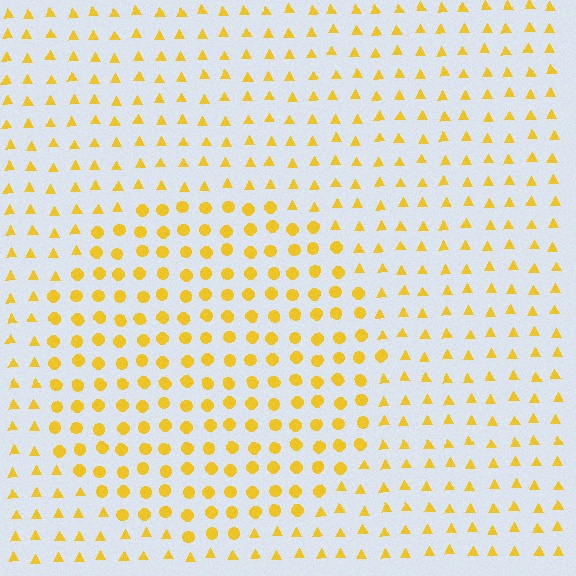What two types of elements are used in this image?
The image uses circles inside the circle region and triangles outside it.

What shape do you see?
I see a circle.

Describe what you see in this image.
The image is filled with small yellow elements arranged in a uniform grid. A circle-shaped region contains circles, while the surrounding area contains triangles. The boundary is defined purely by the change in element shape.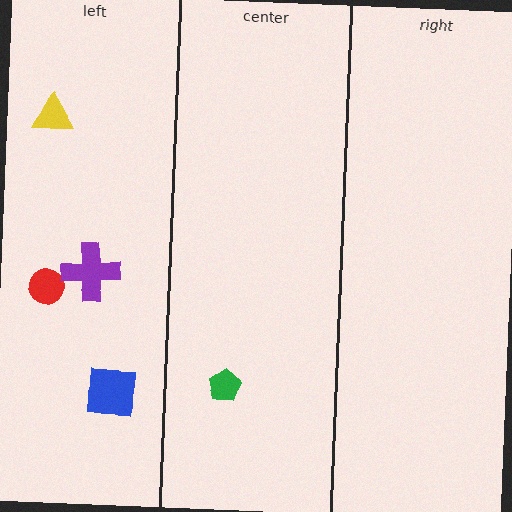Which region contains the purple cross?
The left region.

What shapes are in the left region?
The red circle, the purple cross, the yellow triangle, the blue square.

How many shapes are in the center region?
1.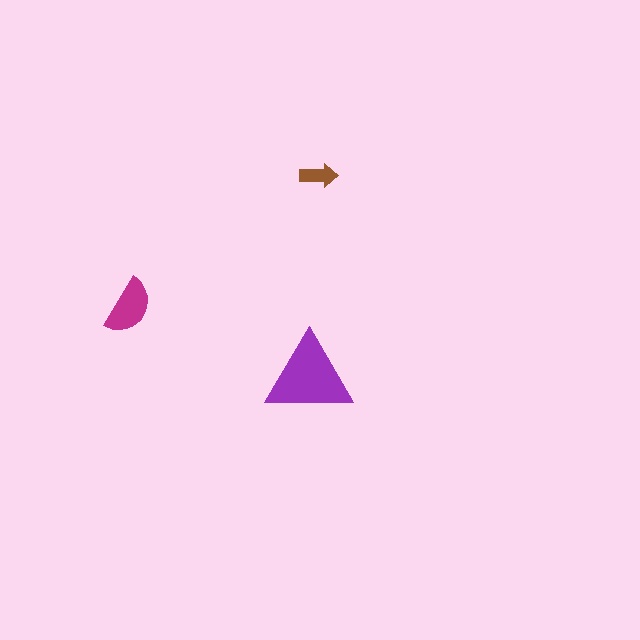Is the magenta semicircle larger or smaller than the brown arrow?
Larger.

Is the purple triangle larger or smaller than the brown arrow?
Larger.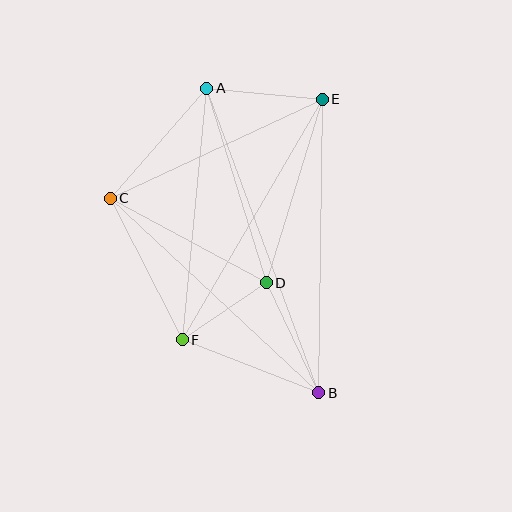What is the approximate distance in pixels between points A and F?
The distance between A and F is approximately 253 pixels.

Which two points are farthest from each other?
Points A and B are farthest from each other.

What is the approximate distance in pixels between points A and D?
The distance between A and D is approximately 203 pixels.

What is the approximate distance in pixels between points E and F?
The distance between E and F is approximately 278 pixels.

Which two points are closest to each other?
Points D and F are closest to each other.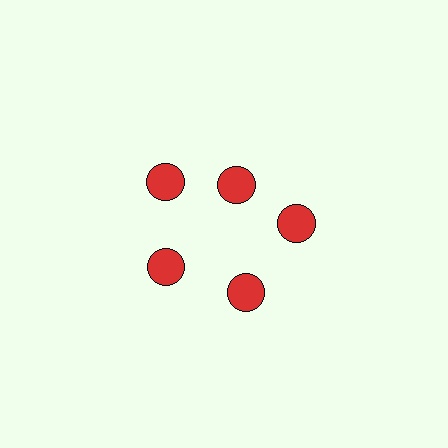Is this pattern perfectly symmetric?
No. The 5 red circles are arranged in a ring, but one element near the 1 o'clock position is pulled inward toward the center, breaking the 5-fold rotational symmetry.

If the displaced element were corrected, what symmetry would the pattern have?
It would have 5-fold rotational symmetry — the pattern would map onto itself every 72 degrees.